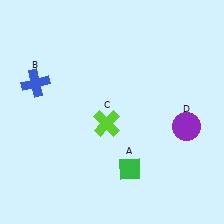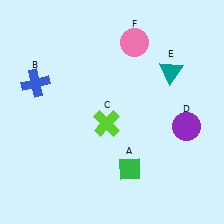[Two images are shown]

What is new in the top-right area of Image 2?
A teal triangle (E) was added in the top-right area of Image 2.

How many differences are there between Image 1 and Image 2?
There are 2 differences between the two images.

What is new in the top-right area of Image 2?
A pink circle (F) was added in the top-right area of Image 2.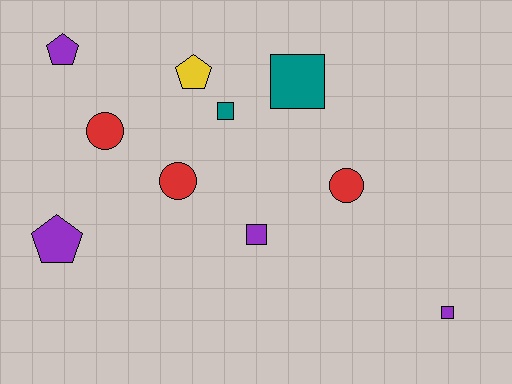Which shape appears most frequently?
Square, with 4 objects.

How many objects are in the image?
There are 10 objects.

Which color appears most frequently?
Purple, with 4 objects.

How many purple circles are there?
There are no purple circles.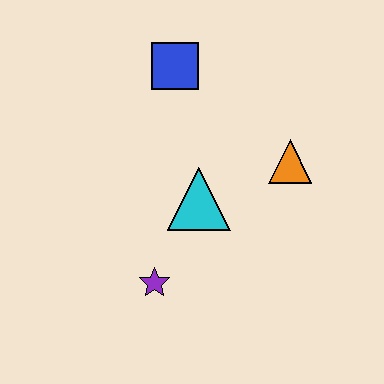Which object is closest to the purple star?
The cyan triangle is closest to the purple star.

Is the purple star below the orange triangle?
Yes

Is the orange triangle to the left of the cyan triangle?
No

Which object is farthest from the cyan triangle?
The blue square is farthest from the cyan triangle.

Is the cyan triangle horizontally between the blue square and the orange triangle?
Yes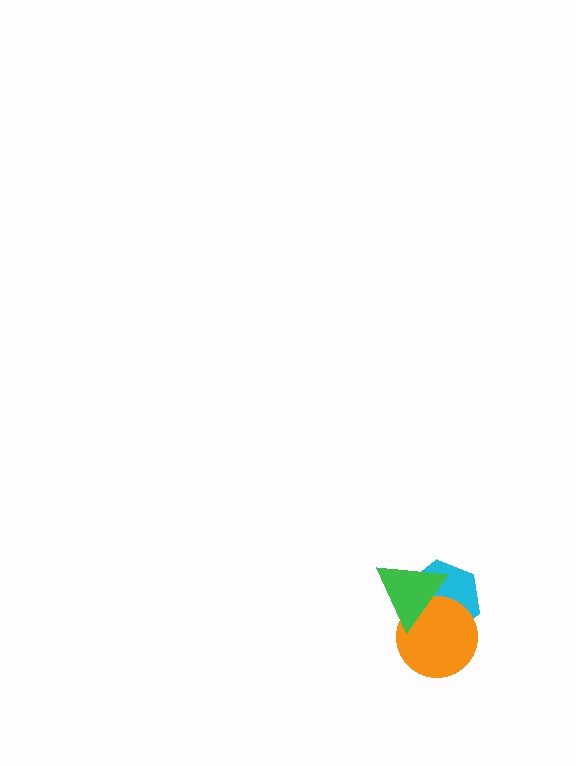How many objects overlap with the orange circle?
2 objects overlap with the orange circle.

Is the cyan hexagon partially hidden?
Yes, it is partially covered by another shape.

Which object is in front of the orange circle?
The green triangle is in front of the orange circle.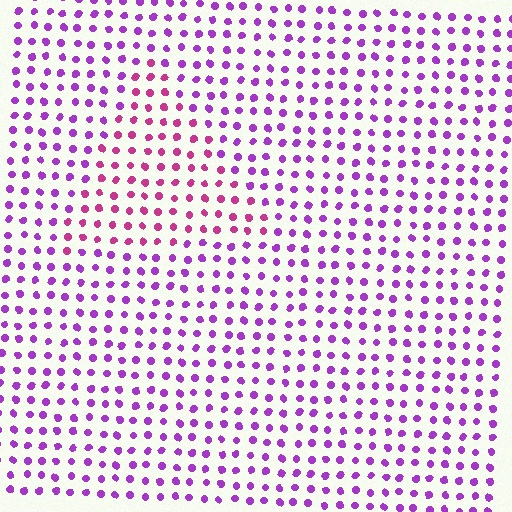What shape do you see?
I see a triangle.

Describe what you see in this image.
The image is filled with small purple elements in a uniform arrangement. A triangle-shaped region is visible where the elements are tinted to a slightly different hue, forming a subtle color boundary.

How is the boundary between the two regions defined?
The boundary is defined purely by a slight shift in hue (about 37 degrees). Spacing, size, and orientation are identical on both sides.